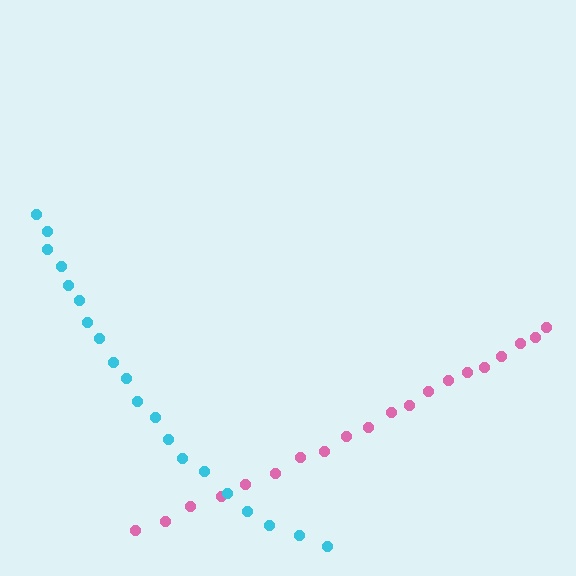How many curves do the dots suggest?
There are 2 distinct paths.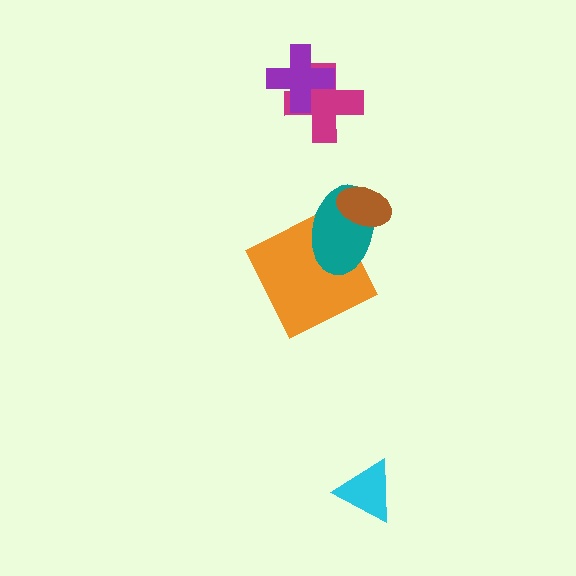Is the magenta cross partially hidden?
Yes, it is partially covered by another shape.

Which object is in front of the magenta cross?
The purple cross is in front of the magenta cross.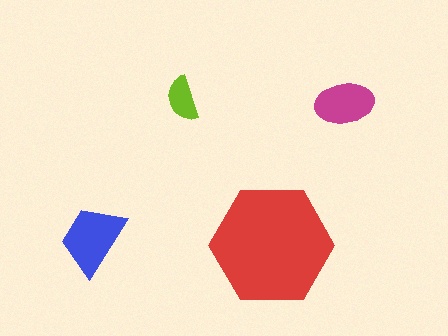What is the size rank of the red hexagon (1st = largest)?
1st.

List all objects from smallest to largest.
The lime semicircle, the magenta ellipse, the blue trapezoid, the red hexagon.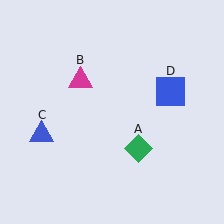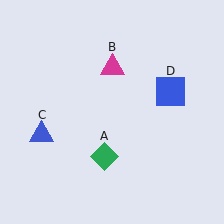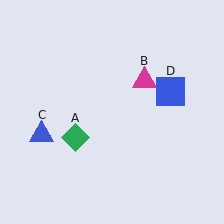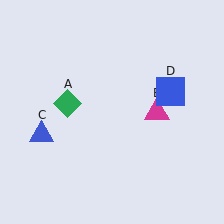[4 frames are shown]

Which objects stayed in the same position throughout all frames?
Blue triangle (object C) and blue square (object D) remained stationary.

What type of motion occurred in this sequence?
The green diamond (object A), magenta triangle (object B) rotated clockwise around the center of the scene.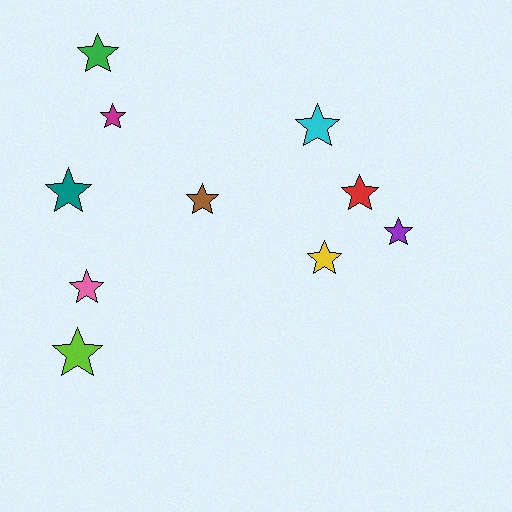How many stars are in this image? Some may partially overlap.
There are 10 stars.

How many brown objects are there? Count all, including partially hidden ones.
There is 1 brown object.